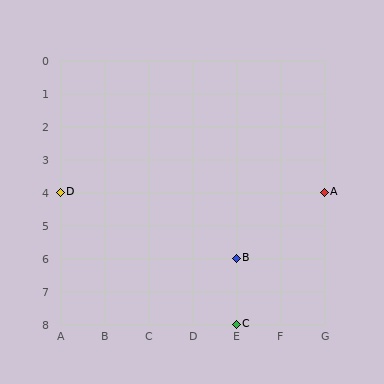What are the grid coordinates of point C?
Point C is at grid coordinates (E, 8).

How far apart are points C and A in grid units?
Points C and A are 2 columns and 4 rows apart (about 4.5 grid units diagonally).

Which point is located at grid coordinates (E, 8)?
Point C is at (E, 8).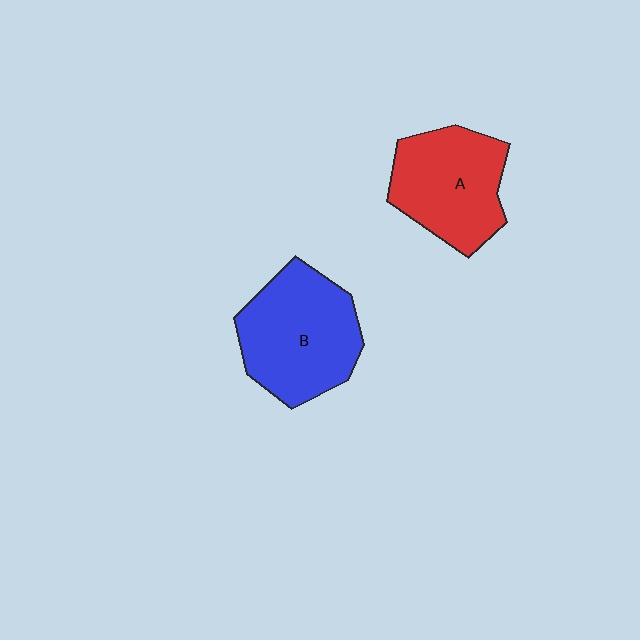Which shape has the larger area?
Shape B (blue).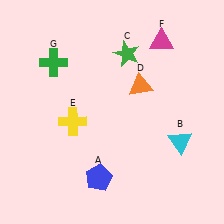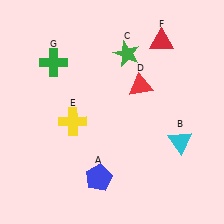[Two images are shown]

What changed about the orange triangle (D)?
In Image 1, D is orange. In Image 2, it changed to red.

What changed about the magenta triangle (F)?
In Image 1, F is magenta. In Image 2, it changed to red.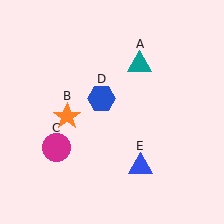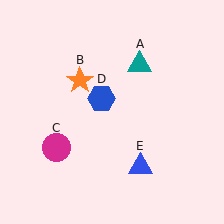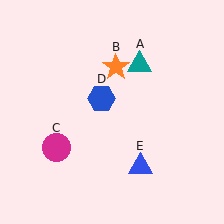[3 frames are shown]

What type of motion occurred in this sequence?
The orange star (object B) rotated clockwise around the center of the scene.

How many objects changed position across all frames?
1 object changed position: orange star (object B).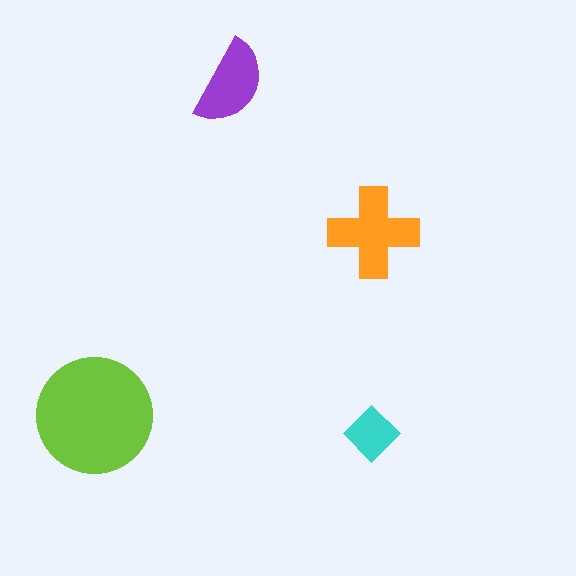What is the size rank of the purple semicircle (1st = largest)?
3rd.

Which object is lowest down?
The cyan diamond is bottommost.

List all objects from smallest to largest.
The cyan diamond, the purple semicircle, the orange cross, the lime circle.